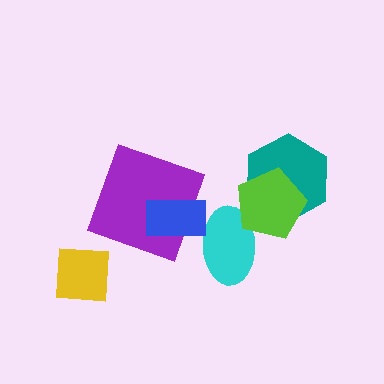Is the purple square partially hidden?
Yes, it is partially covered by another shape.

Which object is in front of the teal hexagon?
The lime pentagon is in front of the teal hexagon.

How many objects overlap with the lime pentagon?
2 objects overlap with the lime pentagon.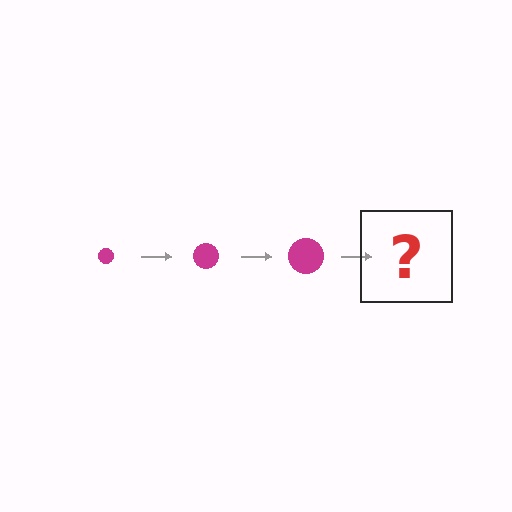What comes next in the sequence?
The next element should be a magenta circle, larger than the previous one.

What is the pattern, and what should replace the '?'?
The pattern is that the circle gets progressively larger each step. The '?' should be a magenta circle, larger than the previous one.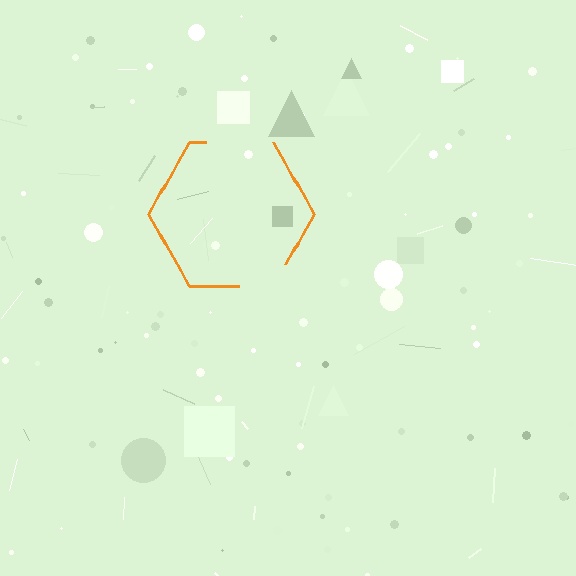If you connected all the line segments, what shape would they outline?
They would outline a hexagon.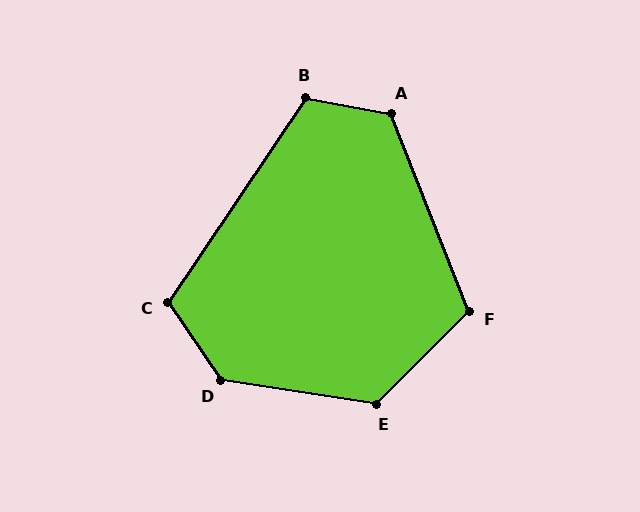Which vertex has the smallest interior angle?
C, at approximately 112 degrees.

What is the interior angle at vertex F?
Approximately 114 degrees (obtuse).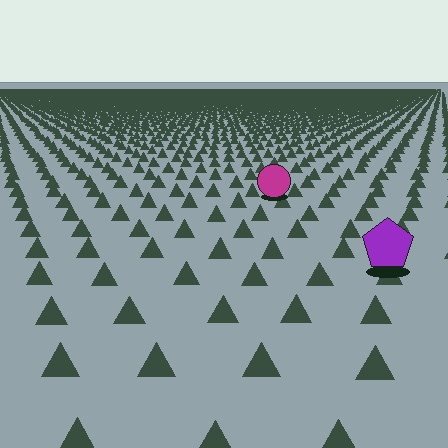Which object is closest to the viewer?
The purple pentagon is closest. The texture marks near it are larger and more spread out.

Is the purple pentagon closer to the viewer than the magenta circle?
Yes. The purple pentagon is closer — you can tell from the texture gradient: the ground texture is coarser near it.